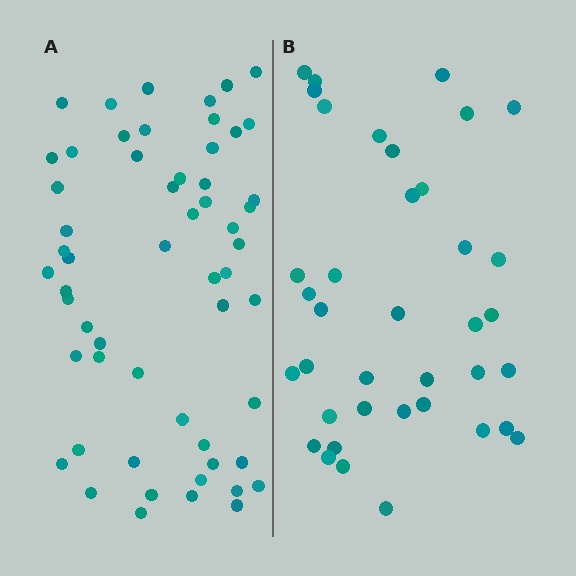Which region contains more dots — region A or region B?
Region A (the left region) has more dots.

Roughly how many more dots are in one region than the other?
Region A has approximately 20 more dots than region B.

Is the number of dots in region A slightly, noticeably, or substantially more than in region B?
Region A has substantially more. The ratio is roughly 1.5 to 1.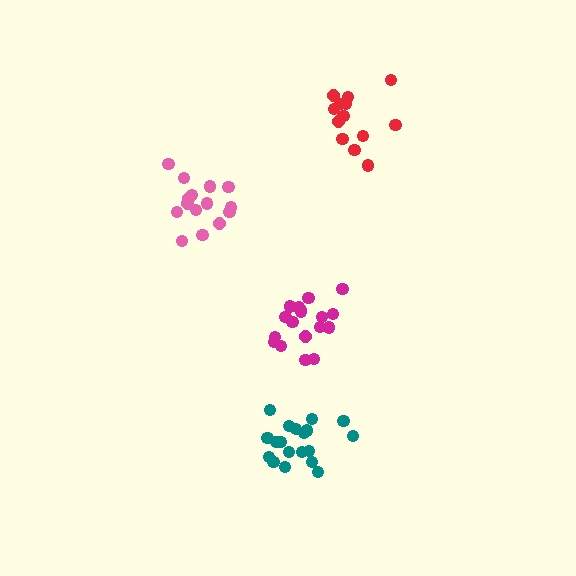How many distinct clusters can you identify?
There are 4 distinct clusters.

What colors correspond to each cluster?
The clusters are colored: pink, magenta, red, teal.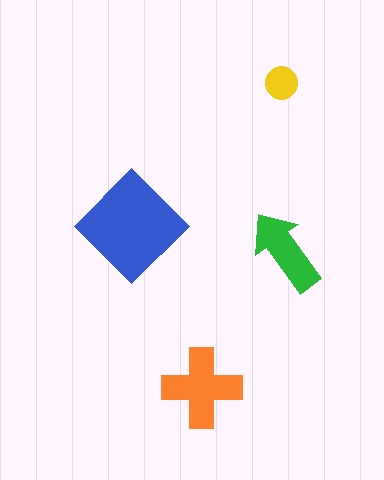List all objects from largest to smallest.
The blue diamond, the orange cross, the green arrow, the yellow circle.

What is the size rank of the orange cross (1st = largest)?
2nd.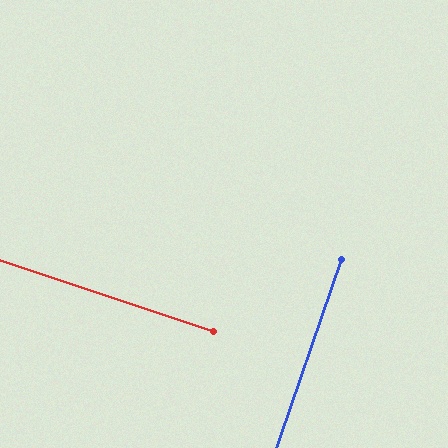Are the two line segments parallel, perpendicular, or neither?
Perpendicular — they meet at approximately 89°.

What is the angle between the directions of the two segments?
Approximately 89 degrees.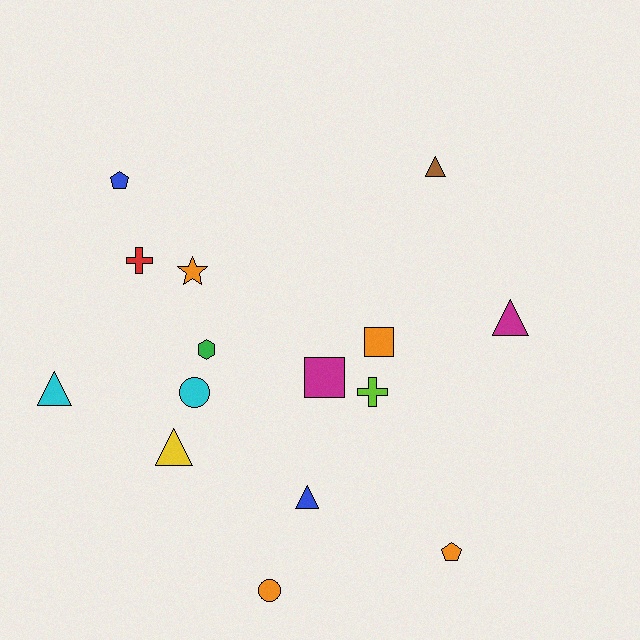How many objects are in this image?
There are 15 objects.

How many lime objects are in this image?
There is 1 lime object.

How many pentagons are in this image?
There are 2 pentagons.